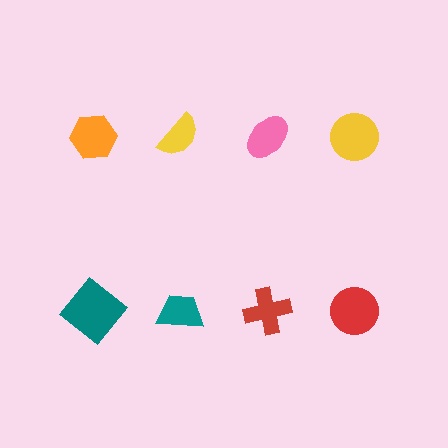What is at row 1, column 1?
An orange hexagon.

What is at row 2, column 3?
A red cross.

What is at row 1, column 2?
A yellow semicircle.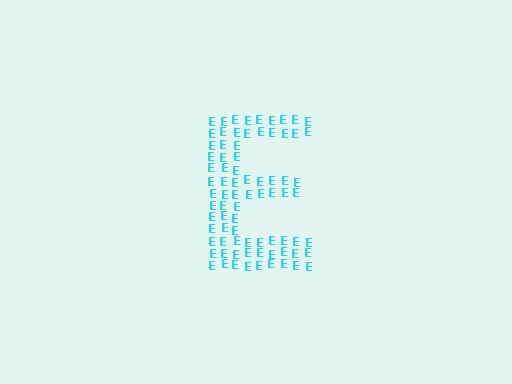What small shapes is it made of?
It is made of small letter E's.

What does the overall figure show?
The overall figure shows the letter E.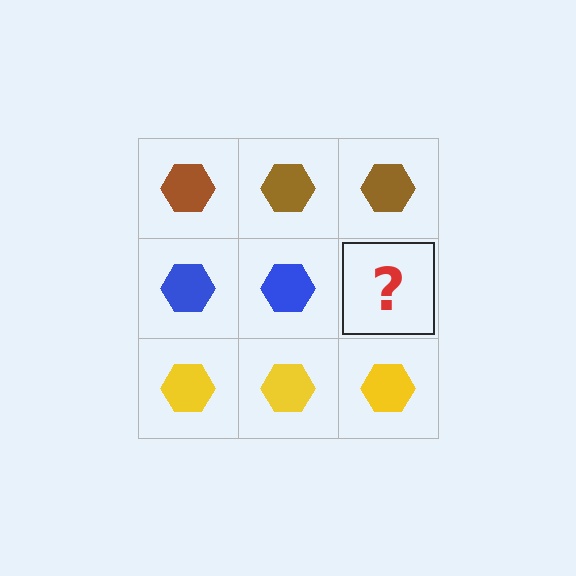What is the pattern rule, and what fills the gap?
The rule is that each row has a consistent color. The gap should be filled with a blue hexagon.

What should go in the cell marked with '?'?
The missing cell should contain a blue hexagon.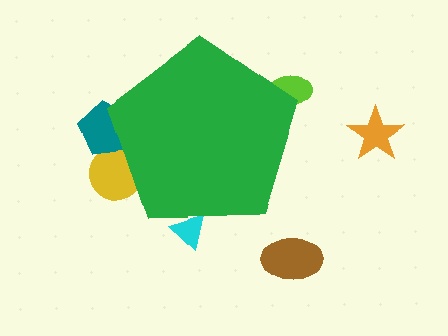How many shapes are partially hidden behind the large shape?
4 shapes are partially hidden.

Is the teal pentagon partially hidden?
Yes, the teal pentagon is partially hidden behind the green pentagon.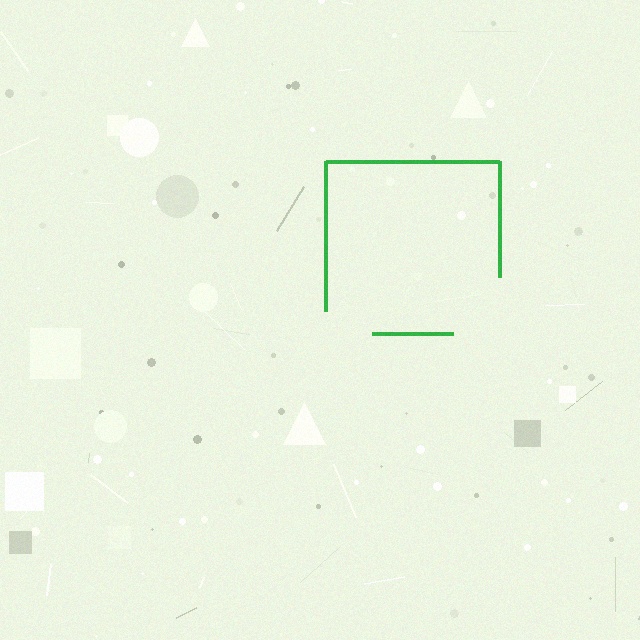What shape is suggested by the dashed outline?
The dashed outline suggests a square.